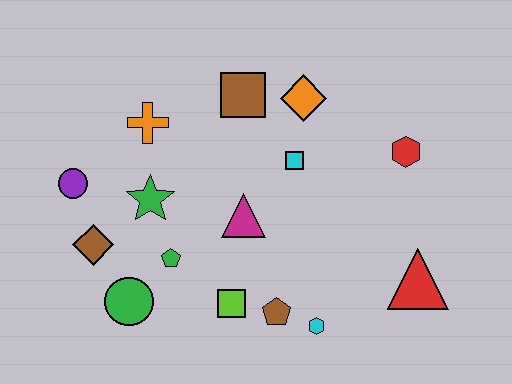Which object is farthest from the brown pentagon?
The purple circle is farthest from the brown pentagon.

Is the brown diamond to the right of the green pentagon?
No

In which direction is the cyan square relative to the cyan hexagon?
The cyan square is above the cyan hexagon.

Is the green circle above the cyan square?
No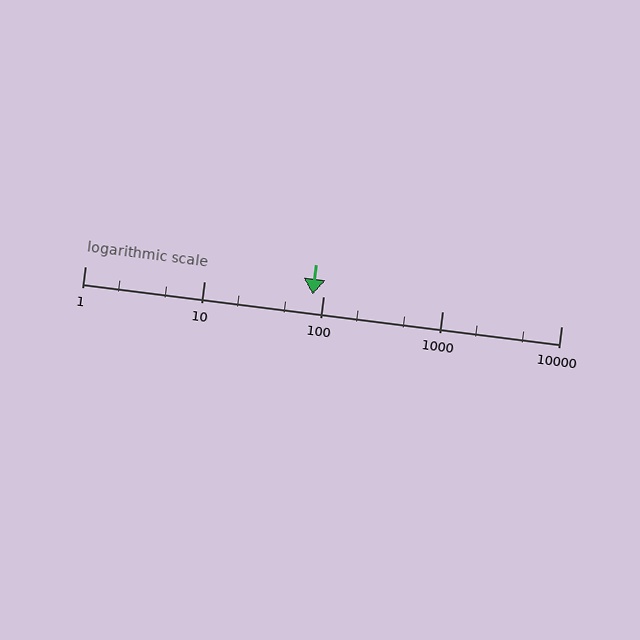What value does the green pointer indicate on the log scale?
The pointer indicates approximately 82.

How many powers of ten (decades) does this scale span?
The scale spans 4 decades, from 1 to 10000.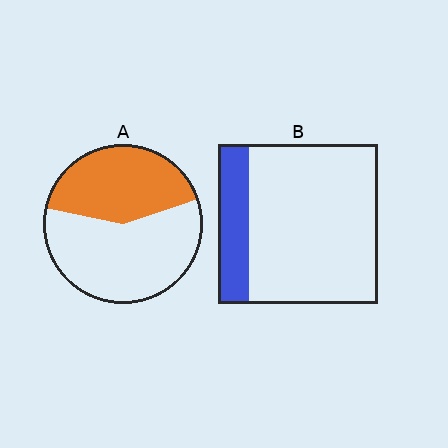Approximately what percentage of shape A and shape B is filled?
A is approximately 40% and B is approximately 20%.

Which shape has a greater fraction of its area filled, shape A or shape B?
Shape A.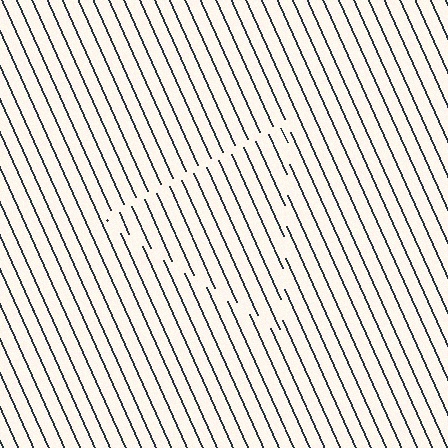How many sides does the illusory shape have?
3 sides — the line-ends trace a triangle.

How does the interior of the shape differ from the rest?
The interior of the shape contains the same grating, shifted by half a period — the contour is defined by the phase discontinuity where line-ends from the inner and outer gratings abut.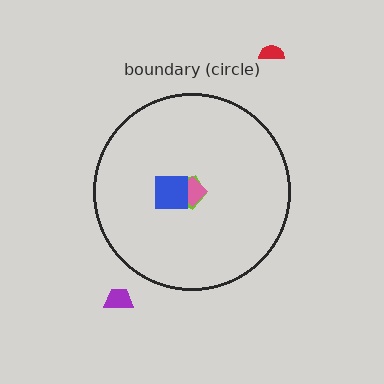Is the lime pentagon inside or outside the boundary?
Inside.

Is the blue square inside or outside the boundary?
Inside.